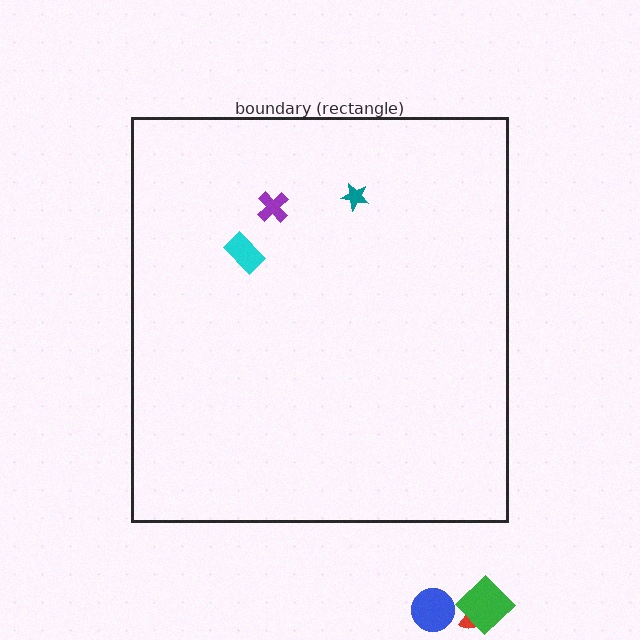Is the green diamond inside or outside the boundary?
Outside.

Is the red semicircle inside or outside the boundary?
Outside.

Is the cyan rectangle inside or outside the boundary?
Inside.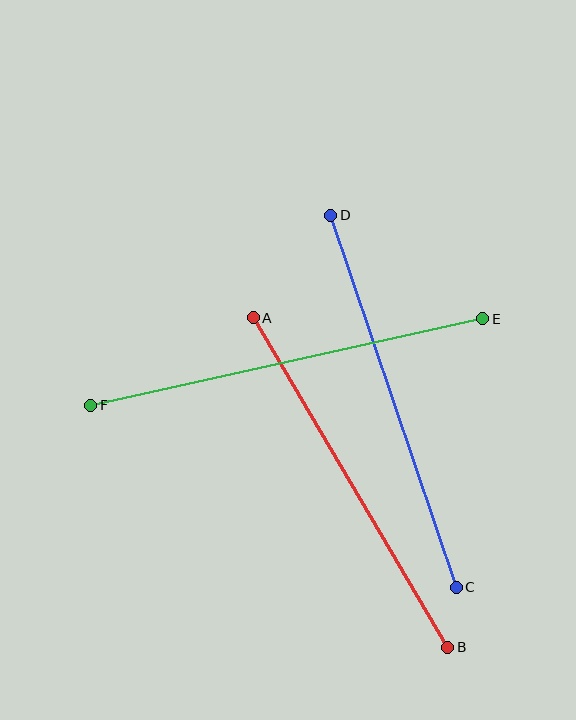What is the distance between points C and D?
The distance is approximately 393 pixels.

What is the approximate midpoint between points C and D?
The midpoint is at approximately (394, 401) pixels.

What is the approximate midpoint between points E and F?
The midpoint is at approximately (287, 362) pixels.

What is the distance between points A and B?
The distance is approximately 383 pixels.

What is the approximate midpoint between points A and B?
The midpoint is at approximately (351, 482) pixels.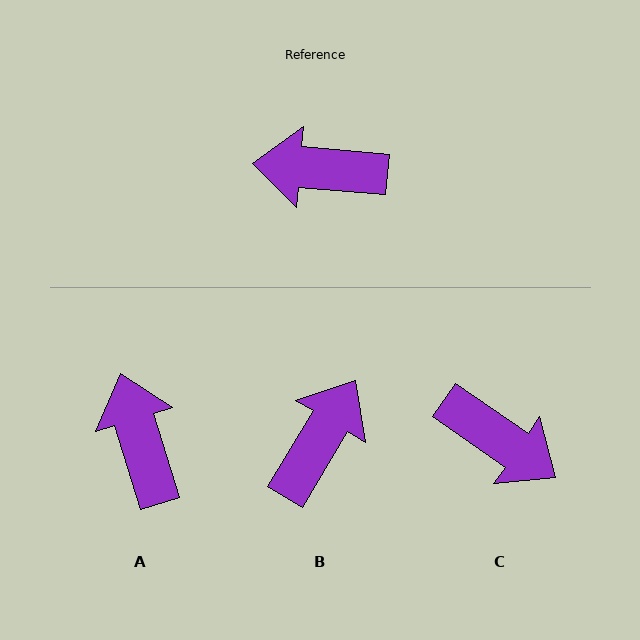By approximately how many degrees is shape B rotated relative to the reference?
Approximately 117 degrees clockwise.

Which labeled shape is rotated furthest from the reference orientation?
C, about 150 degrees away.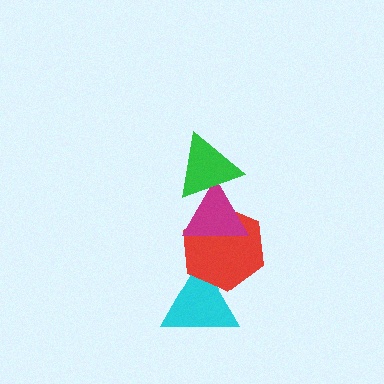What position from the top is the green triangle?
The green triangle is 1st from the top.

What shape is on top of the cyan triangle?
The red hexagon is on top of the cyan triangle.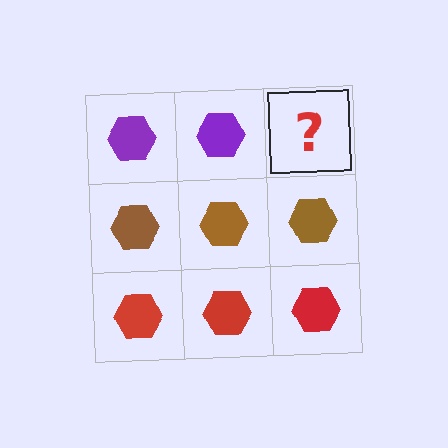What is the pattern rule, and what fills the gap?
The rule is that each row has a consistent color. The gap should be filled with a purple hexagon.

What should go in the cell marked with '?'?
The missing cell should contain a purple hexagon.